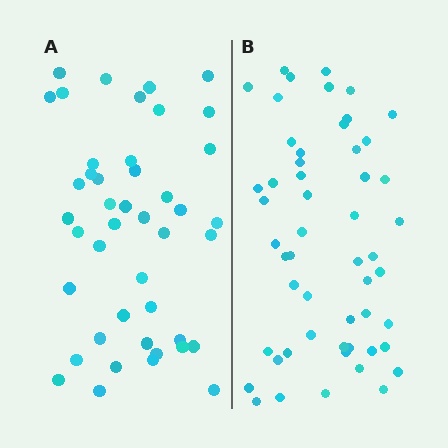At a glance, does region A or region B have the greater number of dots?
Region B (the right region) has more dots.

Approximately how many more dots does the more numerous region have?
Region B has roughly 8 or so more dots than region A.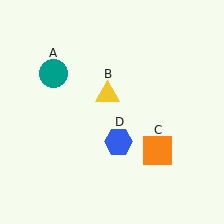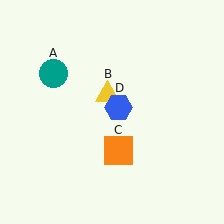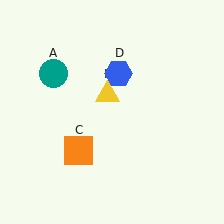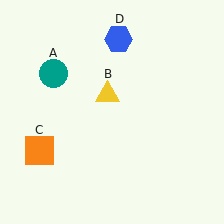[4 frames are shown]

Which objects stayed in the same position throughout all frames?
Teal circle (object A) and yellow triangle (object B) remained stationary.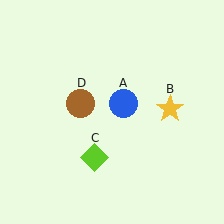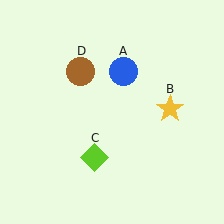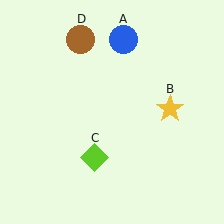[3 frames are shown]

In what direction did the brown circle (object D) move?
The brown circle (object D) moved up.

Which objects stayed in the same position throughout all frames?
Yellow star (object B) and lime diamond (object C) remained stationary.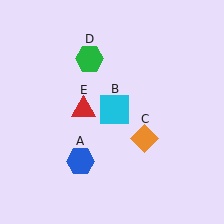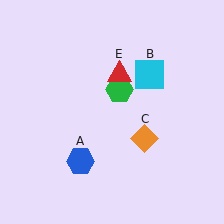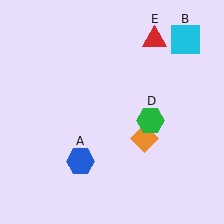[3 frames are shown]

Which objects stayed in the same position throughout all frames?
Blue hexagon (object A) and orange diamond (object C) remained stationary.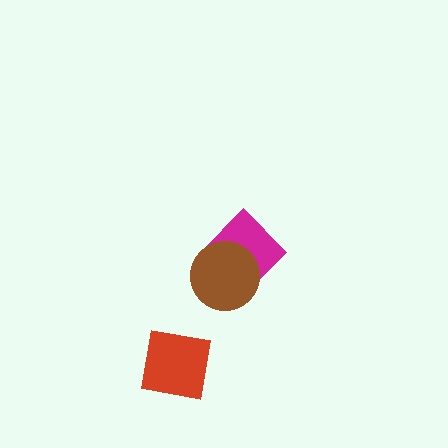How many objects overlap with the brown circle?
1 object overlaps with the brown circle.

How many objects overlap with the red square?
0 objects overlap with the red square.